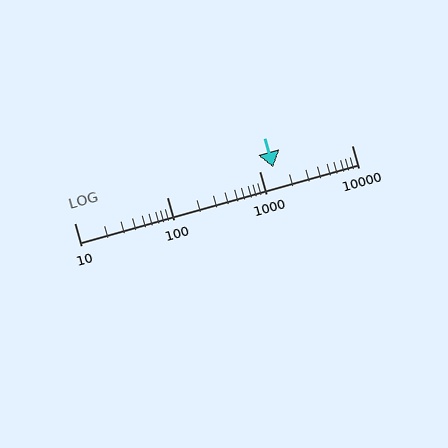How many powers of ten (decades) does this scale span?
The scale spans 3 decades, from 10 to 10000.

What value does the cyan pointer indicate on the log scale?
The pointer indicates approximately 1400.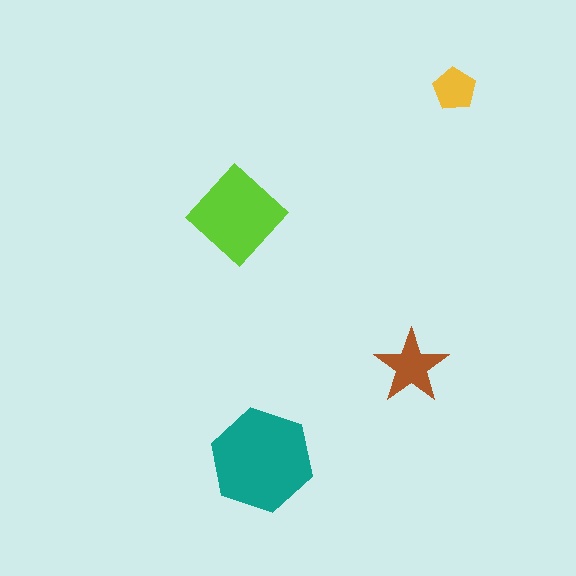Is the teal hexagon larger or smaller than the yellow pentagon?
Larger.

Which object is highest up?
The yellow pentagon is topmost.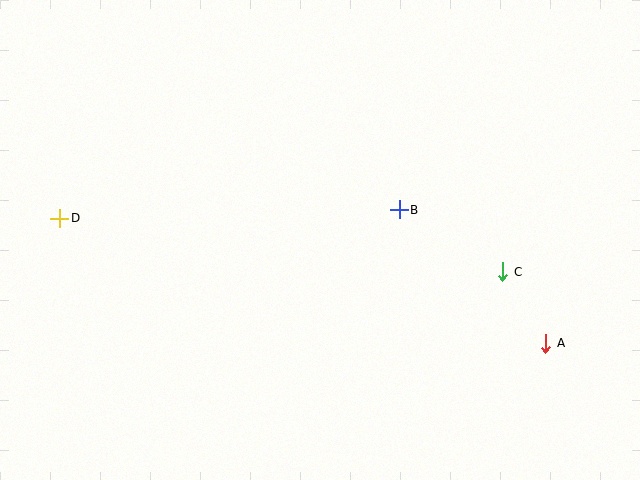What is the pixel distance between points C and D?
The distance between C and D is 446 pixels.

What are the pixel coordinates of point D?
Point D is at (60, 218).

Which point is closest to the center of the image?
Point B at (399, 210) is closest to the center.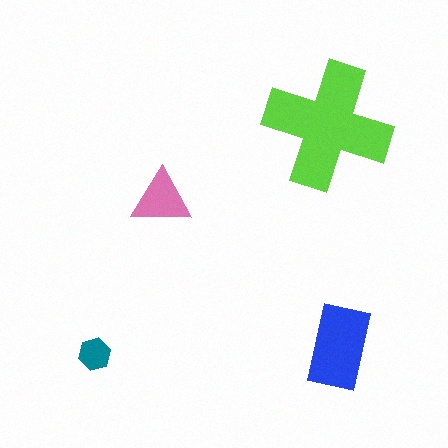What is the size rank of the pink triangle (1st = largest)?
3rd.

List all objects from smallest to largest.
The teal hexagon, the pink triangle, the blue rectangle, the lime cross.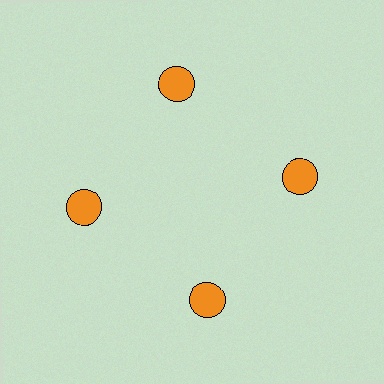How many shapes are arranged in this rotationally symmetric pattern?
There are 4 shapes, arranged in 4 groups of 1.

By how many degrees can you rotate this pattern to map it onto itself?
The pattern maps onto itself every 90 degrees of rotation.